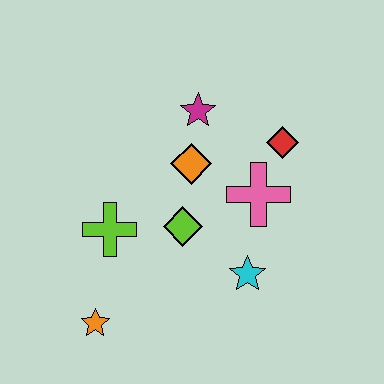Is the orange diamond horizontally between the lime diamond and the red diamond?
Yes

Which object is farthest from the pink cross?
The orange star is farthest from the pink cross.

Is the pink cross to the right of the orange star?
Yes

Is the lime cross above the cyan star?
Yes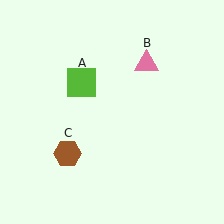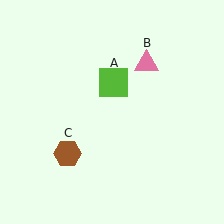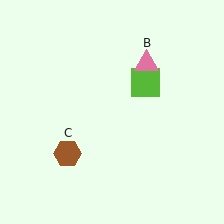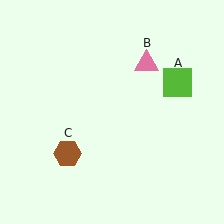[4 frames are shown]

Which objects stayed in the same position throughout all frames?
Pink triangle (object B) and brown hexagon (object C) remained stationary.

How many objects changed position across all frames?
1 object changed position: lime square (object A).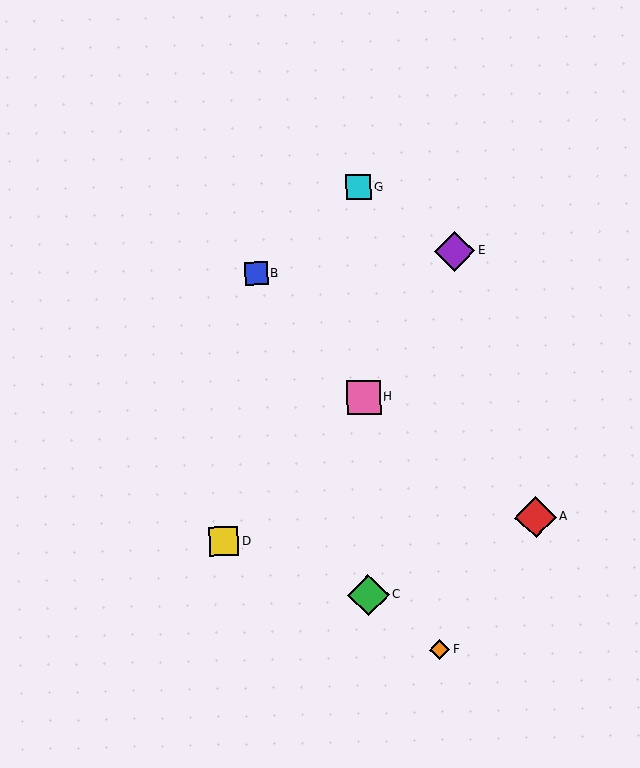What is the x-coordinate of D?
Object D is at x≈224.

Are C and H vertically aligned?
Yes, both are at x≈368.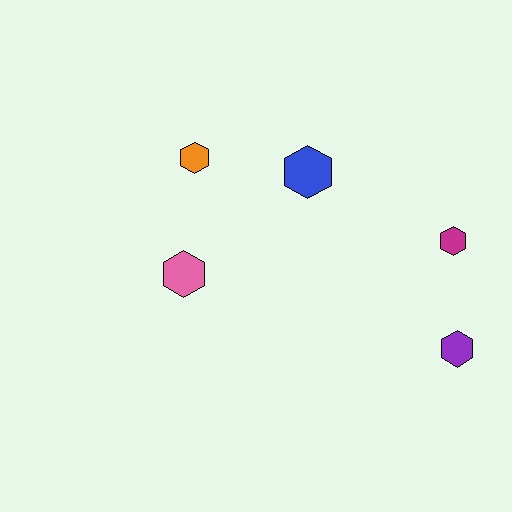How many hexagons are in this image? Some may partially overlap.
There are 5 hexagons.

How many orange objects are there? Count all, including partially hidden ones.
There is 1 orange object.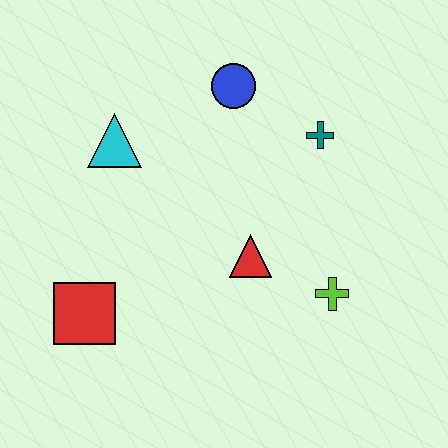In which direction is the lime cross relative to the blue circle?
The lime cross is below the blue circle.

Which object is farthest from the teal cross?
The red square is farthest from the teal cross.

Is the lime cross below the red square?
No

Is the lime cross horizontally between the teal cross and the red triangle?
No